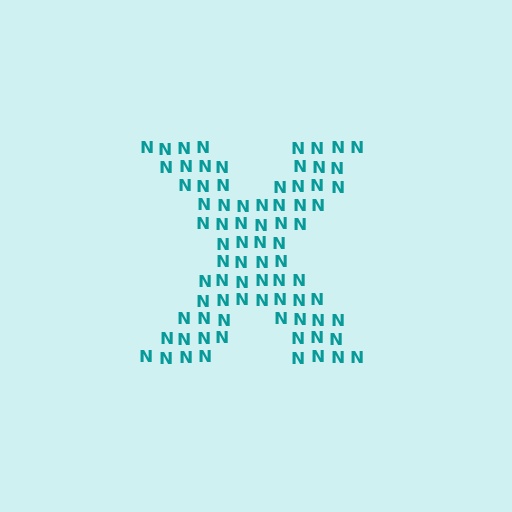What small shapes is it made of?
It is made of small letter N's.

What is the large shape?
The large shape is the letter X.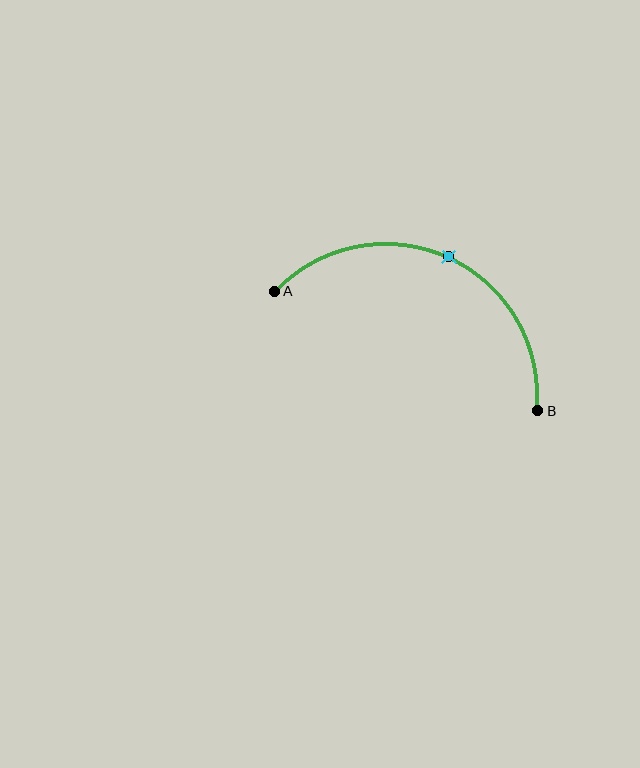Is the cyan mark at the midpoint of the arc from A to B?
Yes. The cyan mark lies on the arc at equal arc-length from both A and B — it is the arc midpoint.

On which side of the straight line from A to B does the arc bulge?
The arc bulges above the straight line connecting A and B.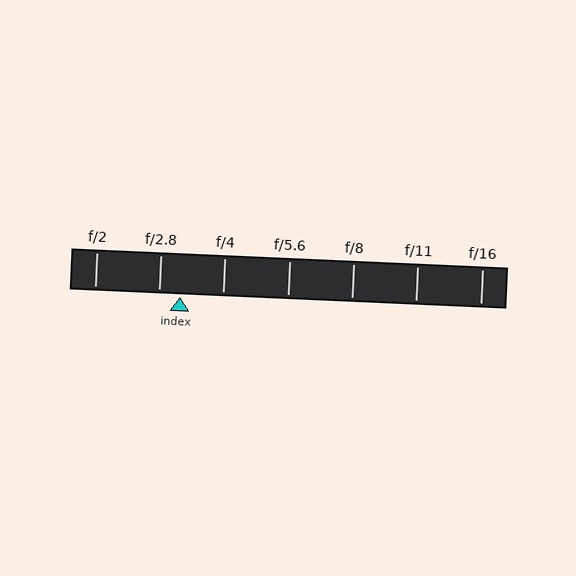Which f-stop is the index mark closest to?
The index mark is closest to f/2.8.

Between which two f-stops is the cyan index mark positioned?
The index mark is between f/2.8 and f/4.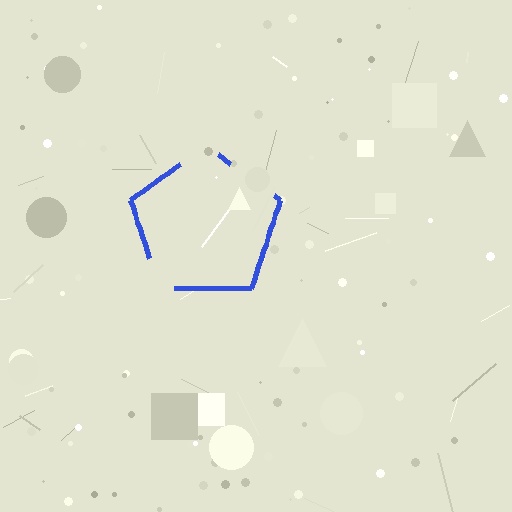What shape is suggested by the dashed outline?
The dashed outline suggests a pentagon.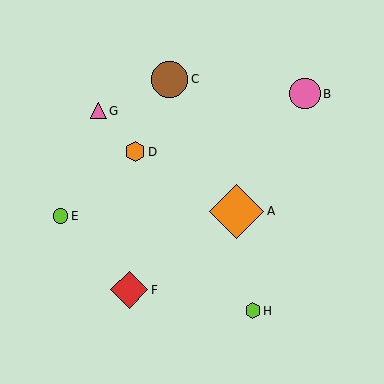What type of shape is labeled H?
Shape H is a lime hexagon.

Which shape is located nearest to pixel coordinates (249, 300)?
The lime hexagon (labeled H) at (253, 311) is nearest to that location.